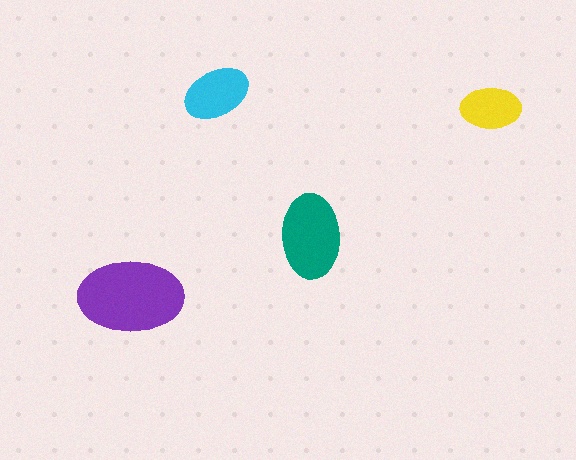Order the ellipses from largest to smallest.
the purple one, the teal one, the cyan one, the yellow one.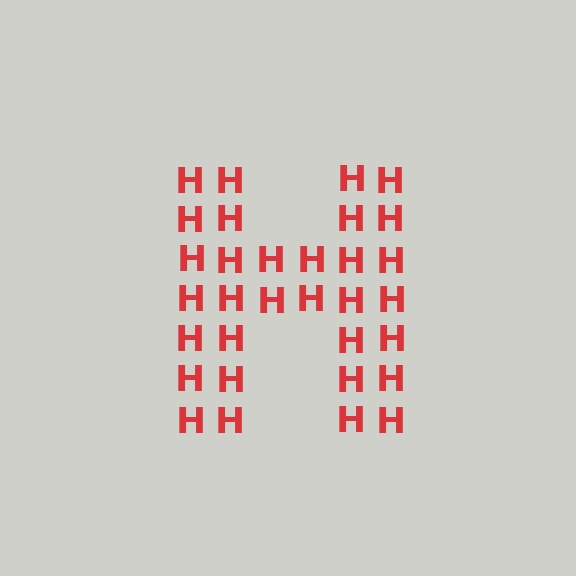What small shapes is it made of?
It is made of small letter H's.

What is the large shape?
The large shape is the letter H.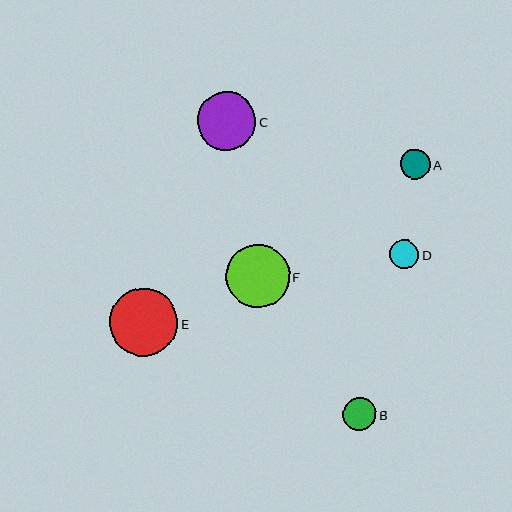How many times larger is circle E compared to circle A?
Circle E is approximately 2.3 times the size of circle A.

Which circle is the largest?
Circle E is the largest with a size of approximately 68 pixels.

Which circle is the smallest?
Circle A is the smallest with a size of approximately 29 pixels.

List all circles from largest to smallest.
From largest to smallest: E, F, C, B, D, A.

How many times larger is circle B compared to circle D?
Circle B is approximately 1.1 times the size of circle D.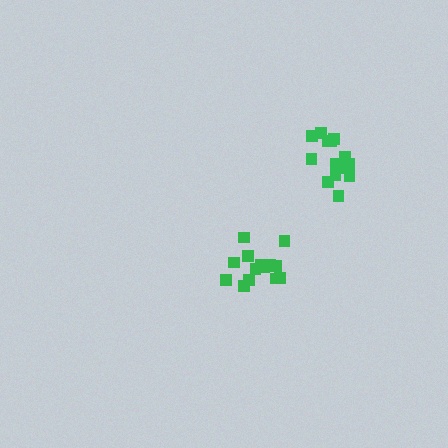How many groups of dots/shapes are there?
There are 2 groups.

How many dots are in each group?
Group 1: 14 dots, Group 2: 15 dots (29 total).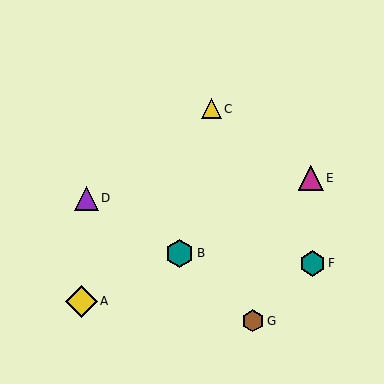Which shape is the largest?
The yellow diamond (labeled A) is the largest.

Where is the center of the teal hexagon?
The center of the teal hexagon is at (179, 253).